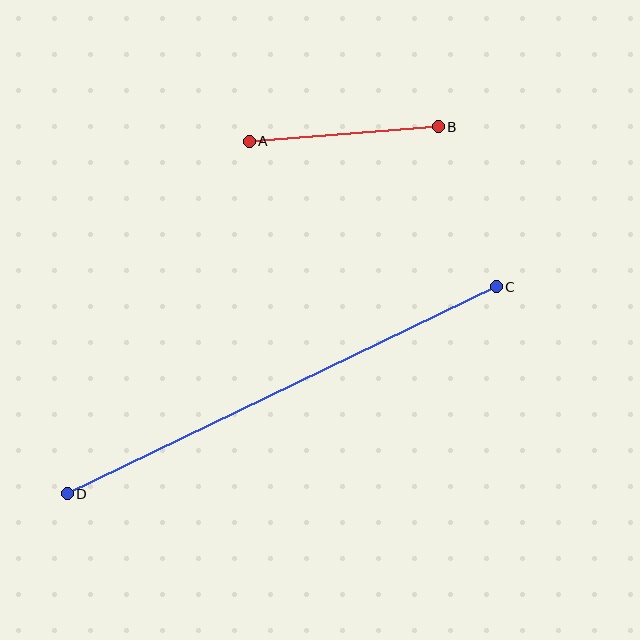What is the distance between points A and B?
The distance is approximately 189 pixels.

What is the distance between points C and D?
The distance is approximately 476 pixels.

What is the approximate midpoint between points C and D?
The midpoint is at approximately (282, 390) pixels.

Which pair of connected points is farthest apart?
Points C and D are farthest apart.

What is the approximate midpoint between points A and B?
The midpoint is at approximately (344, 134) pixels.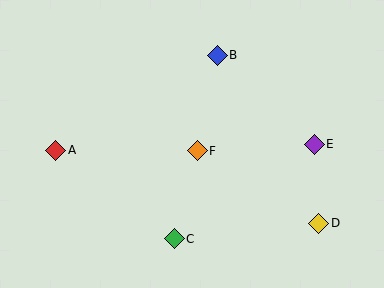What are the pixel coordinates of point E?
Point E is at (314, 144).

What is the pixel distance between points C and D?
The distance between C and D is 145 pixels.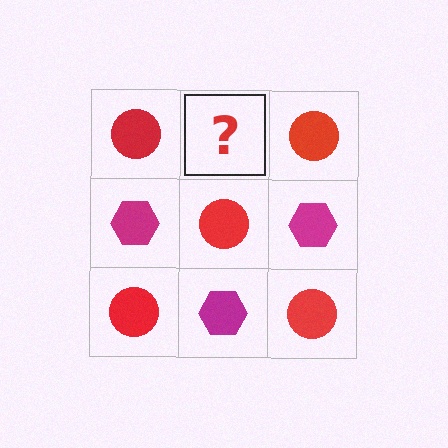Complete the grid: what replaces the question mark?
The question mark should be replaced with a magenta hexagon.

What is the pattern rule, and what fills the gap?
The rule is that it alternates red circle and magenta hexagon in a checkerboard pattern. The gap should be filled with a magenta hexagon.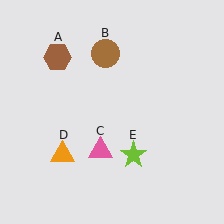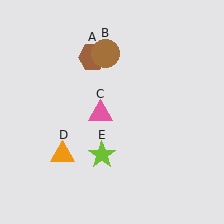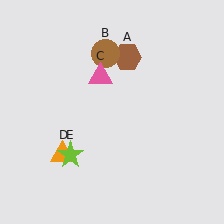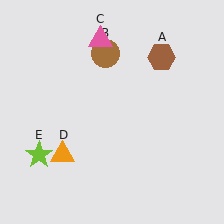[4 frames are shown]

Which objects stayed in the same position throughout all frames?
Brown circle (object B) and orange triangle (object D) remained stationary.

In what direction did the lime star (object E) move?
The lime star (object E) moved left.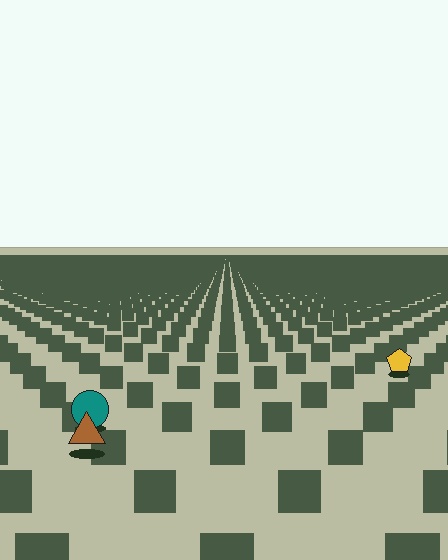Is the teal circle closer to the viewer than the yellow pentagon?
Yes. The teal circle is closer — you can tell from the texture gradient: the ground texture is coarser near it.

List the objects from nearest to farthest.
From nearest to farthest: the brown triangle, the teal circle, the yellow pentagon.